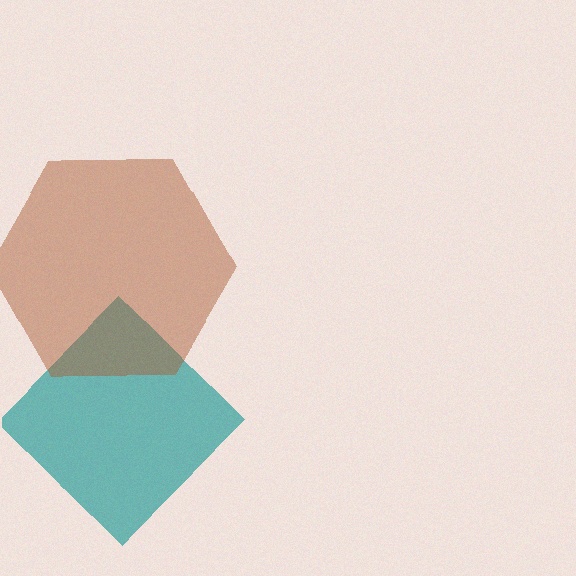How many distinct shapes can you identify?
There are 2 distinct shapes: a teal diamond, a brown hexagon.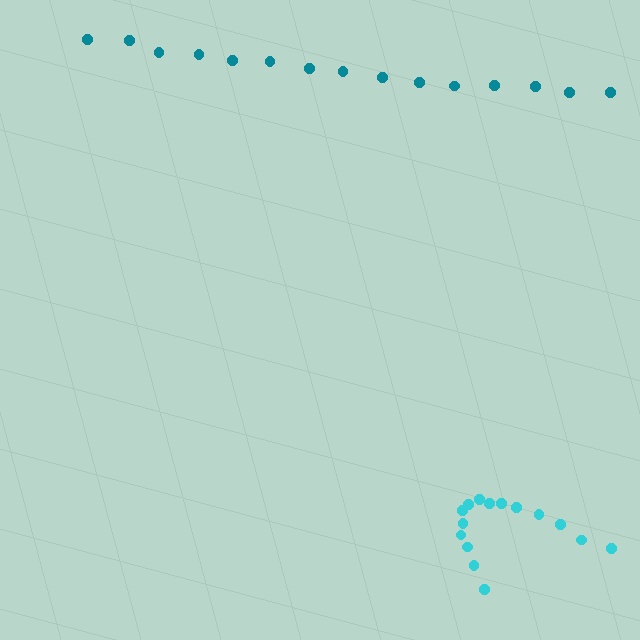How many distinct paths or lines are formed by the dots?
There are 2 distinct paths.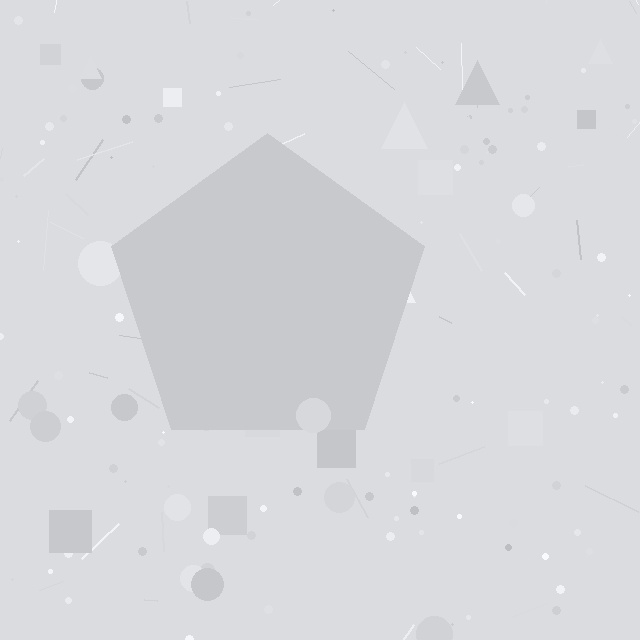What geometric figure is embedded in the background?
A pentagon is embedded in the background.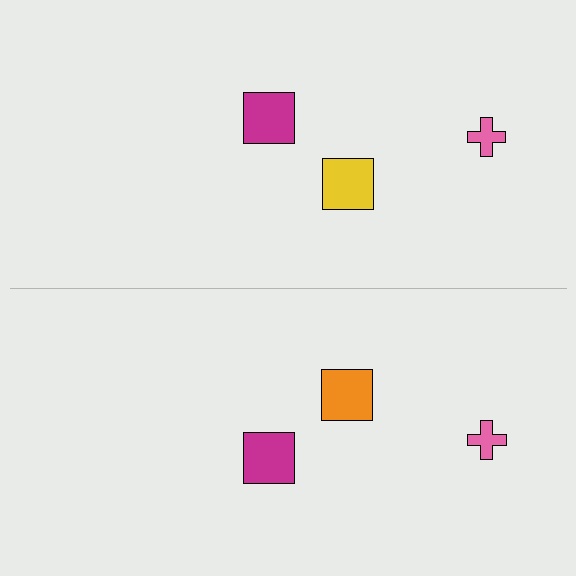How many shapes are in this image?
There are 6 shapes in this image.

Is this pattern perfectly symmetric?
No, the pattern is not perfectly symmetric. The orange square on the bottom side breaks the symmetry — its mirror counterpart is yellow.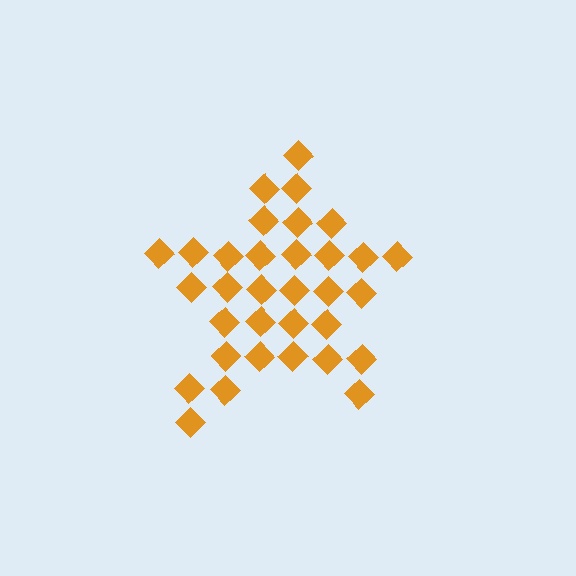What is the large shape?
The large shape is a star.